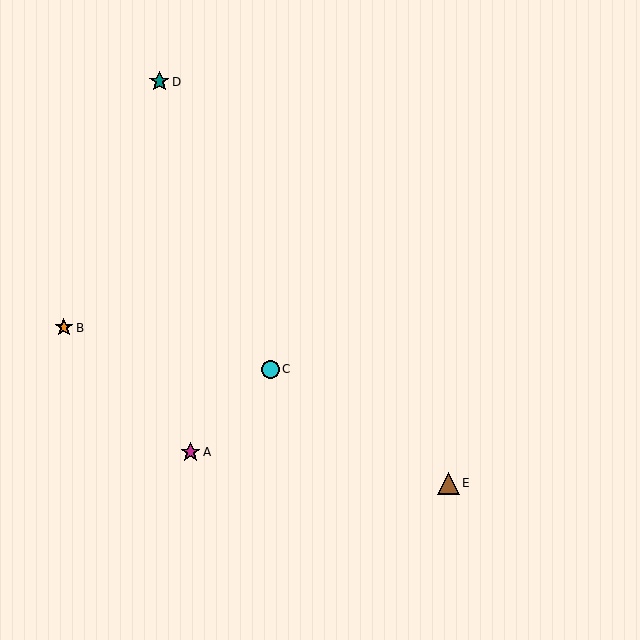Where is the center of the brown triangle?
The center of the brown triangle is at (448, 483).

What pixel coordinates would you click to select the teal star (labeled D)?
Click at (159, 82) to select the teal star D.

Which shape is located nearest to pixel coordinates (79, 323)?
The orange star (labeled B) at (64, 328) is nearest to that location.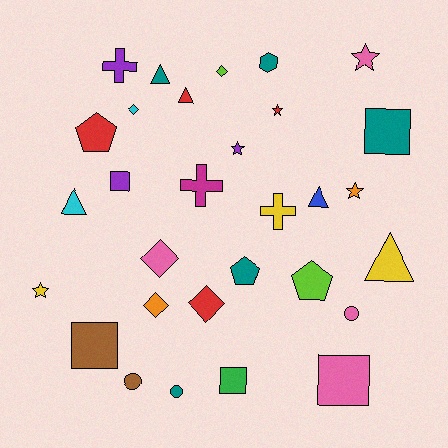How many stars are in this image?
There are 5 stars.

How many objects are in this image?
There are 30 objects.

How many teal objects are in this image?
There are 5 teal objects.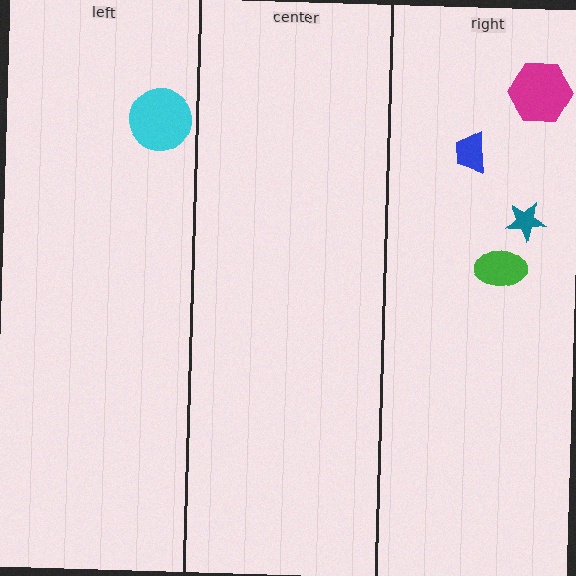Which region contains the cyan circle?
The left region.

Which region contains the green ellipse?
The right region.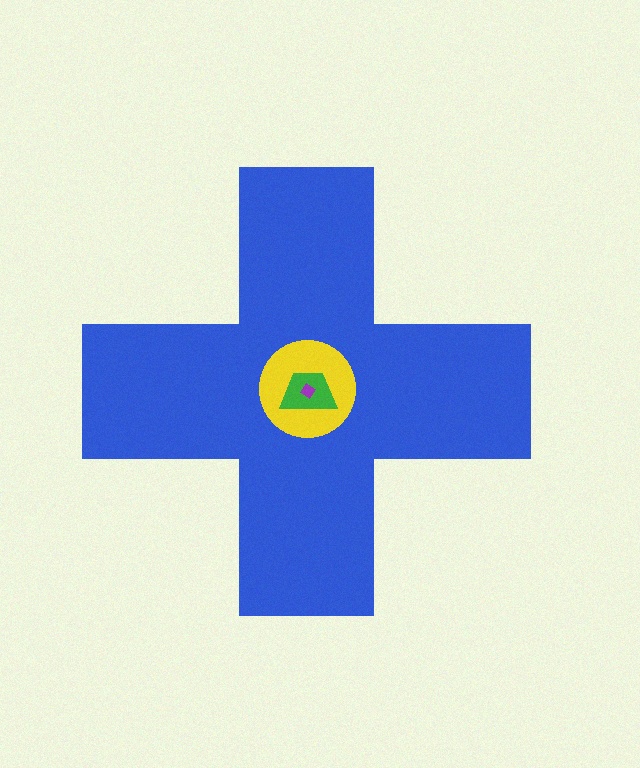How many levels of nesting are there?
4.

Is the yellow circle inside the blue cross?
Yes.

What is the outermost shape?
The blue cross.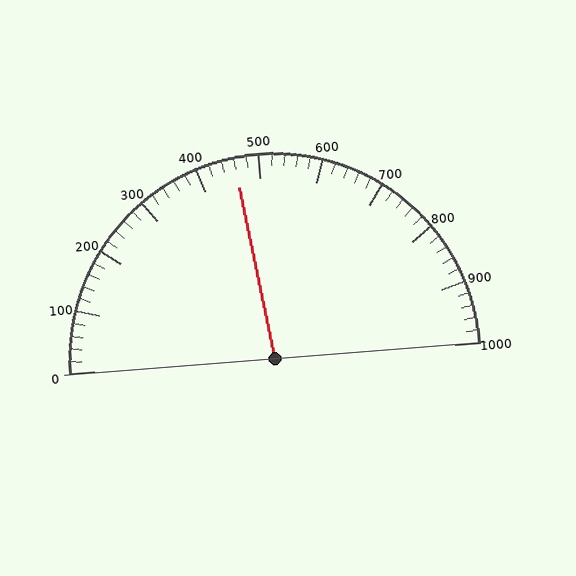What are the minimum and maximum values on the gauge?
The gauge ranges from 0 to 1000.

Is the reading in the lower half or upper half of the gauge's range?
The reading is in the lower half of the range (0 to 1000).